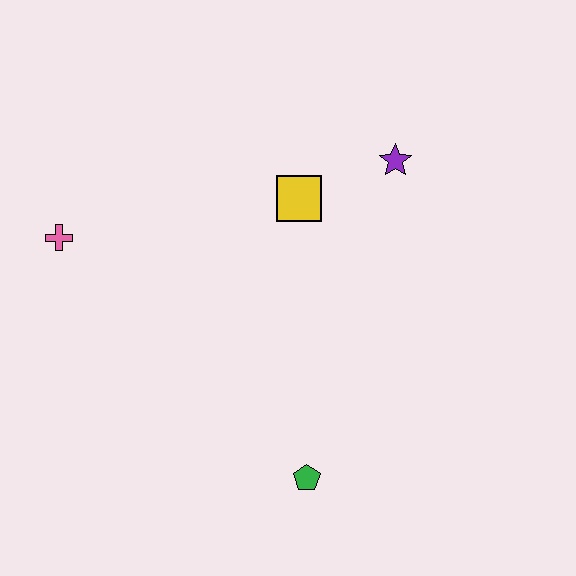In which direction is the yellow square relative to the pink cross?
The yellow square is to the right of the pink cross.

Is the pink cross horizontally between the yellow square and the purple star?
No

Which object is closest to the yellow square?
The purple star is closest to the yellow square.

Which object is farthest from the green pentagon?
The pink cross is farthest from the green pentagon.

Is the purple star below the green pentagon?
No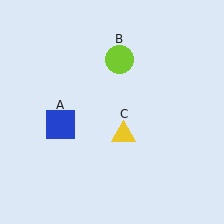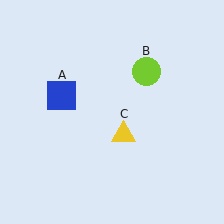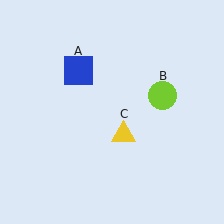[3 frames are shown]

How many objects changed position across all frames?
2 objects changed position: blue square (object A), lime circle (object B).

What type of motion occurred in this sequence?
The blue square (object A), lime circle (object B) rotated clockwise around the center of the scene.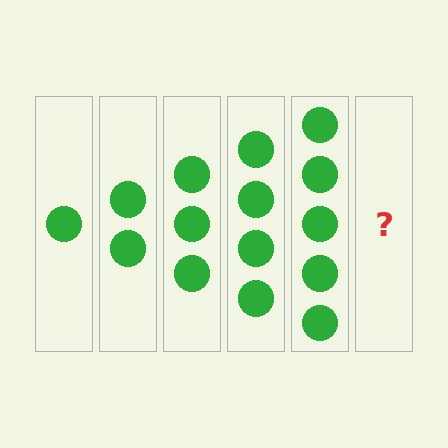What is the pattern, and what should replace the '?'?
The pattern is that each step adds one more circle. The '?' should be 6 circles.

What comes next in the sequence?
The next element should be 6 circles.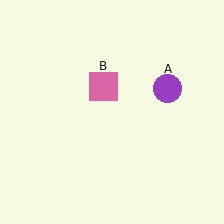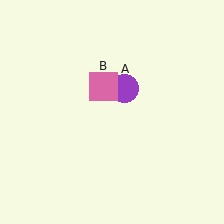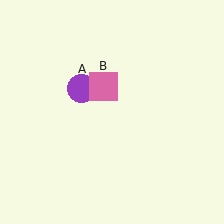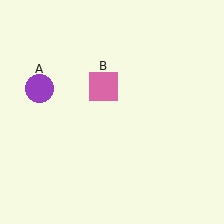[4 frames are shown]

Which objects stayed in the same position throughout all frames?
Pink square (object B) remained stationary.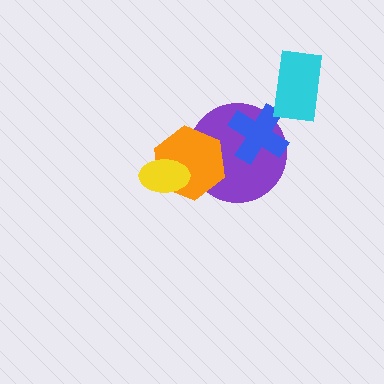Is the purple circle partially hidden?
Yes, it is partially covered by another shape.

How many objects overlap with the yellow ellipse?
1 object overlaps with the yellow ellipse.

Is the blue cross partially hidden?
No, no other shape covers it.